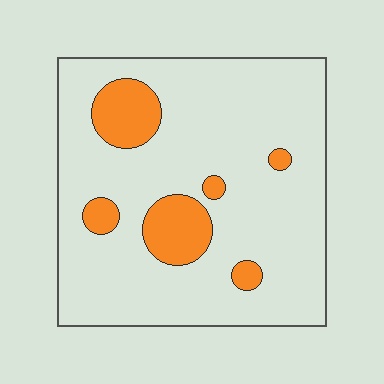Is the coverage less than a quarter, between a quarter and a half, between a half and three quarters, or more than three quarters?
Less than a quarter.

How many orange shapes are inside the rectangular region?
6.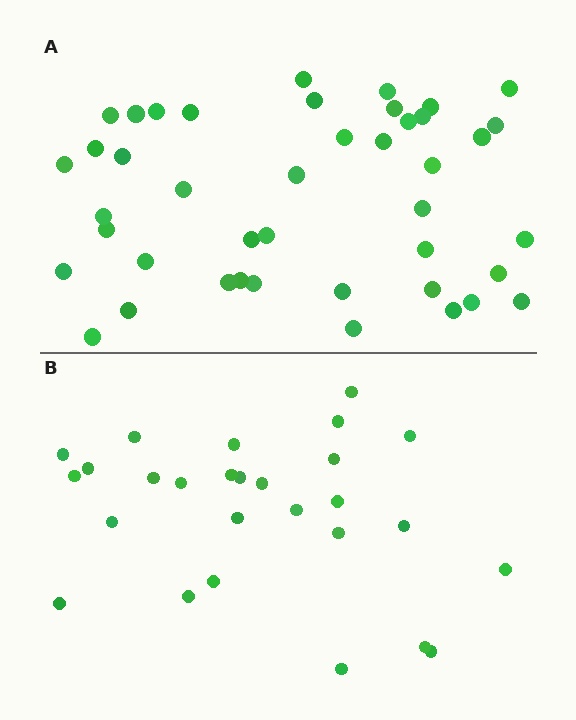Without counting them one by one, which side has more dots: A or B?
Region A (the top region) has more dots.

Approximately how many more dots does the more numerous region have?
Region A has approximately 15 more dots than region B.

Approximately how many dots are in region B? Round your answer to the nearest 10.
About 30 dots. (The exact count is 27, which rounds to 30.)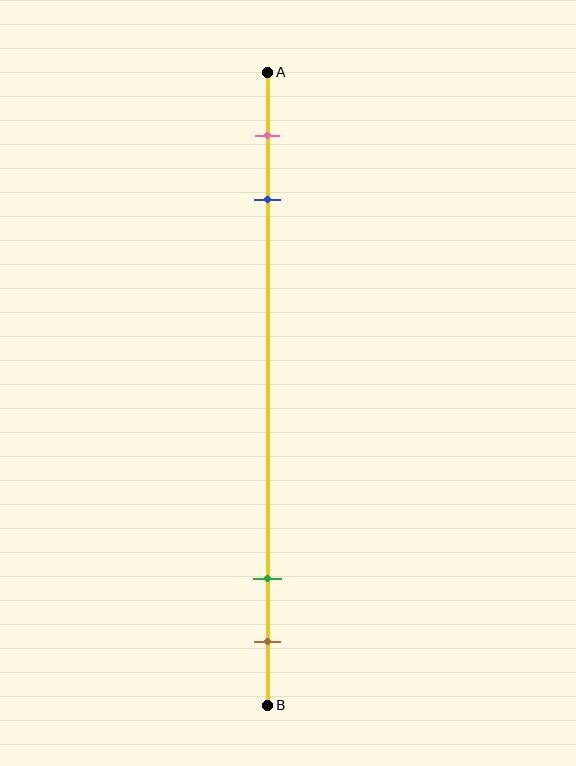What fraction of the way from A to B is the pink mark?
The pink mark is approximately 10% (0.1) of the way from A to B.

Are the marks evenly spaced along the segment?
No, the marks are not evenly spaced.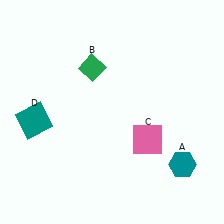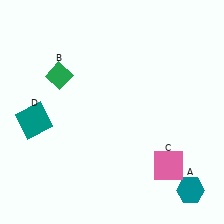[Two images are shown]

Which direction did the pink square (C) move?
The pink square (C) moved down.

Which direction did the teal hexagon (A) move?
The teal hexagon (A) moved down.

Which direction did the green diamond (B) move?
The green diamond (B) moved left.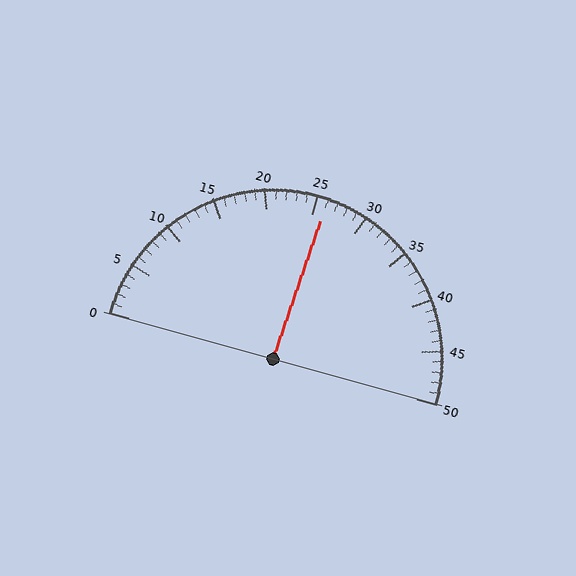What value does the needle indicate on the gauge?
The needle indicates approximately 26.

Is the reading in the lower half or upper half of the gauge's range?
The reading is in the upper half of the range (0 to 50).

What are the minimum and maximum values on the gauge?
The gauge ranges from 0 to 50.